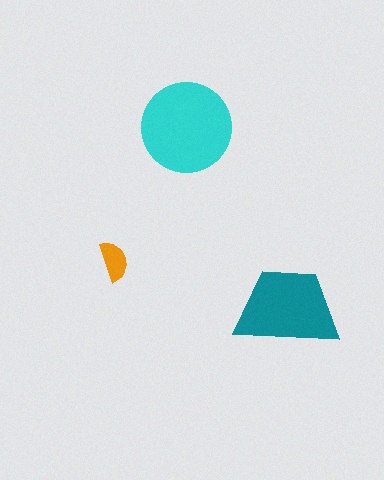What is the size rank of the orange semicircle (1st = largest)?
3rd.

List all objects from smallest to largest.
The orange semicircle, the teal trapezoid, the cyan circle.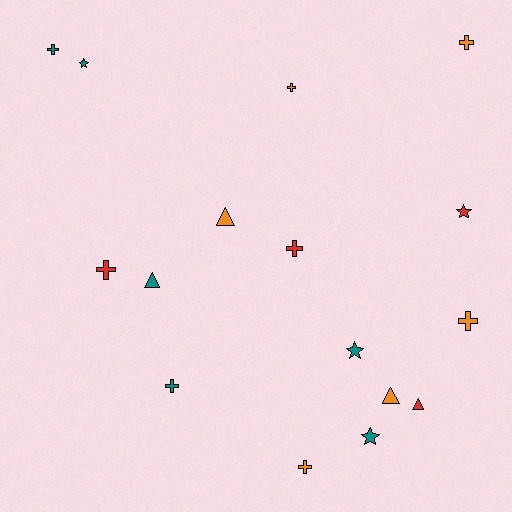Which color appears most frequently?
Teal, with 6 objects.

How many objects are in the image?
There are 16 objects.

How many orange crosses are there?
There are 4 orange crosses.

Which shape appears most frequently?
Cross, with 8 objects.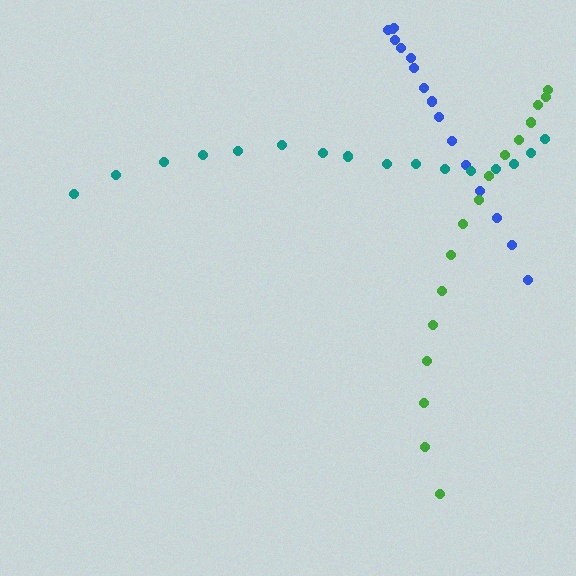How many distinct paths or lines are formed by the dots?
There are 3 distinct paths.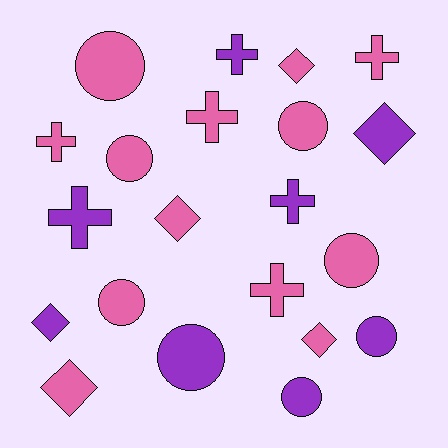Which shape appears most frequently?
Circle, with 8 objects.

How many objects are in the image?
There are 21 objects.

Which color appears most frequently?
Pink, with 13 objects.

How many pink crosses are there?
There are 4 pink crosses.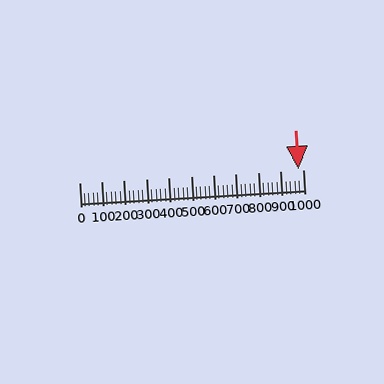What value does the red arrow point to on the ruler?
The red arrow points to approximately 980.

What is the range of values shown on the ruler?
The ruler shows values from 0 to 1000.